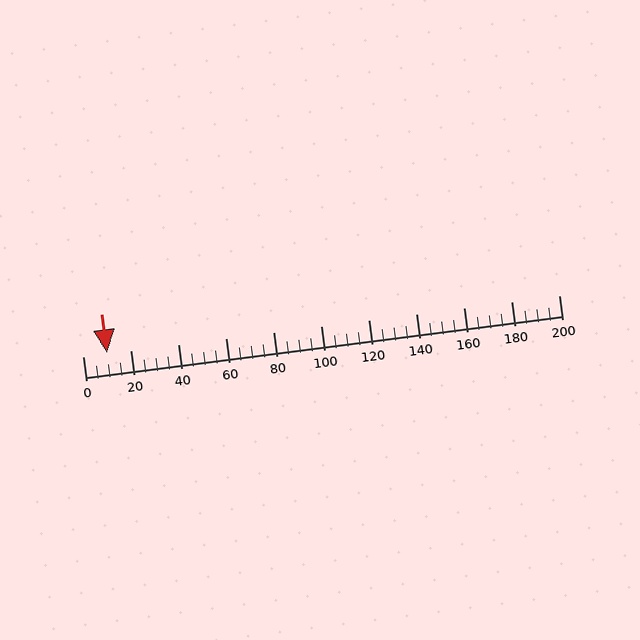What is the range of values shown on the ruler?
The ruler shows values from 0 to 200.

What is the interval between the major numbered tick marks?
The major tick marks are spaced 20 units apart.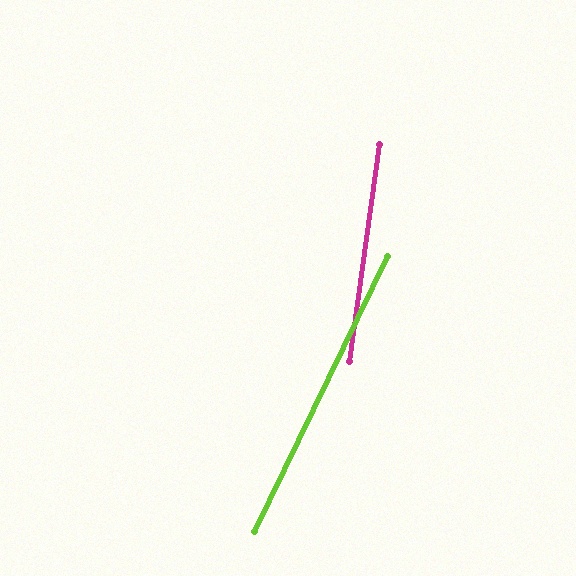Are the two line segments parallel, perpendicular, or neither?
Neither parallel nor perpendicular — they differ by about 18°.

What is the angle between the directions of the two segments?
Approximately 18 degrees.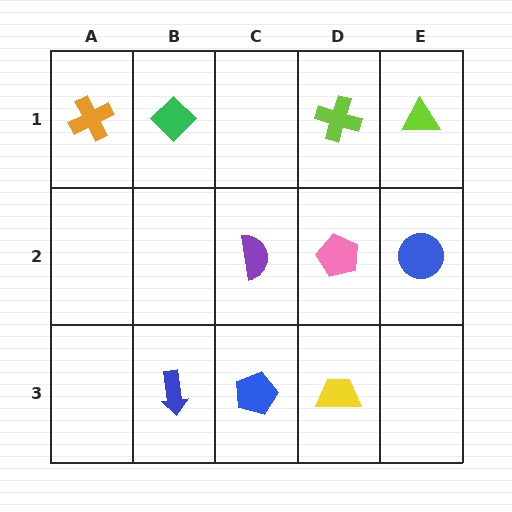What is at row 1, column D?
A lime cross.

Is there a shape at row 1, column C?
No, that cell is empty.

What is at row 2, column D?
A pink pentagon.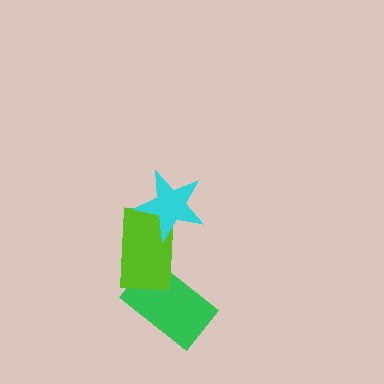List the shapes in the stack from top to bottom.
From top to bottom: the cyan star, the lime rectangle, the green rectangle.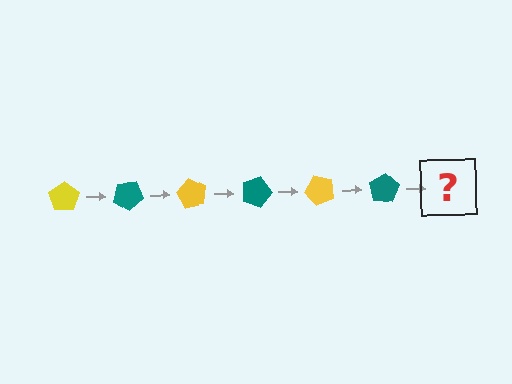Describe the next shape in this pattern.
It should be a yellow pentagon, rotated 180 degrees from the start.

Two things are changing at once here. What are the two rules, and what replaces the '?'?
The two rules are that it rotates 30 degrees each step and the color cycles through yellow and teal. The '?' should be a yellow pentagon, rotated 180 degrees from the start.